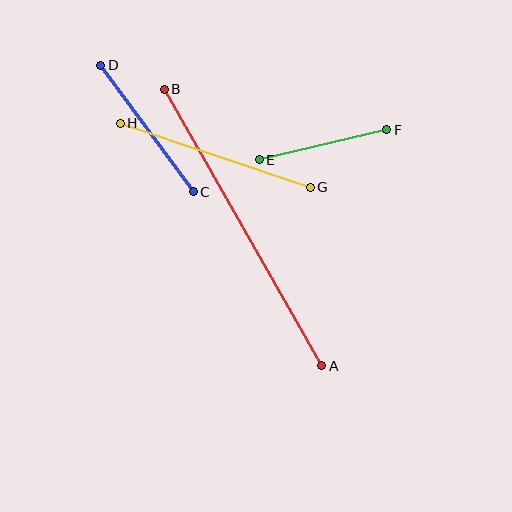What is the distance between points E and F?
The distance is approximately 131 pixels.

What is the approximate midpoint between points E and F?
The midpoint is at approximately (323, 145) pixels.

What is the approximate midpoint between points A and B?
The midpoint is at approximately (243, 227) pixels.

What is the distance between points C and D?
The distance is approximately 157 pixels.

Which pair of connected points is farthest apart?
Points A and B are farthest apart.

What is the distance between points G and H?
The distance is approximately 200 pixels.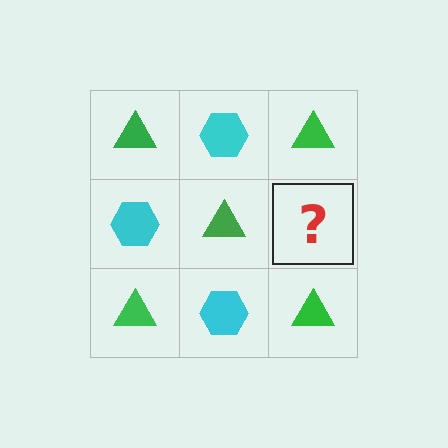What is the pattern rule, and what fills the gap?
The rule is that it alternates green triangle and cyan hexagon in a checkerboard pattern. The gap should be filled with a cyan hexagon.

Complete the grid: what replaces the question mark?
The question mark should be replaced with a cyan hexagon.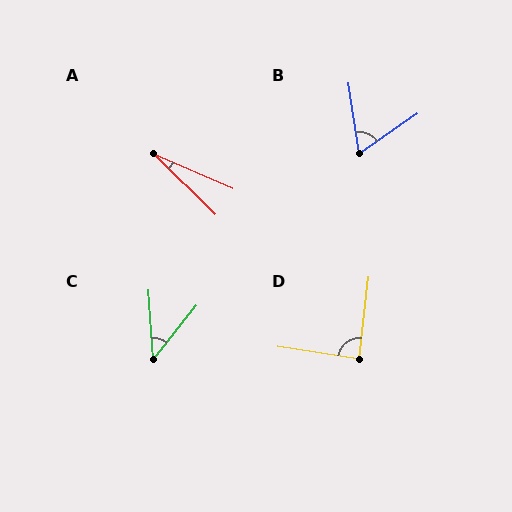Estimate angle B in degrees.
Approximately 63 degrees.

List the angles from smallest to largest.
A (21°), C (43°), B (63°), D (88°).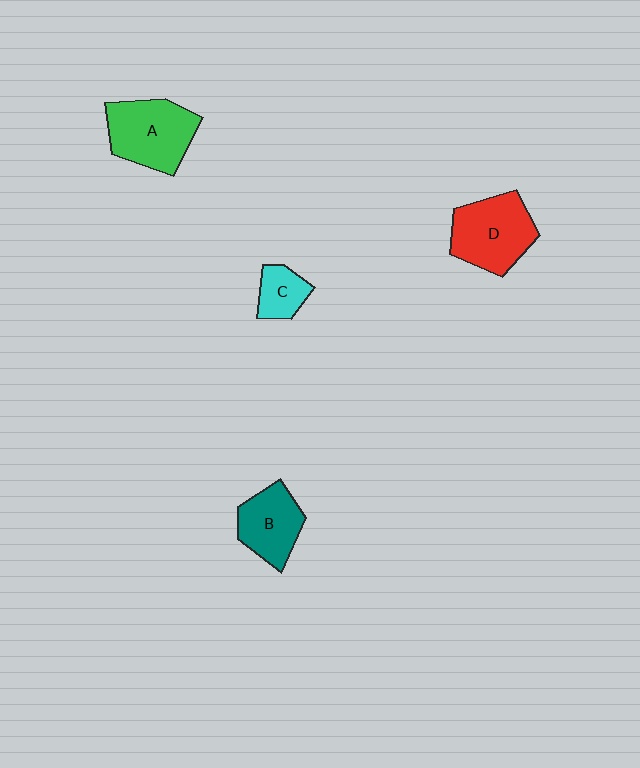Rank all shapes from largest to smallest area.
From largest to smallest: A (green), D (red), B (teal), C (cyan).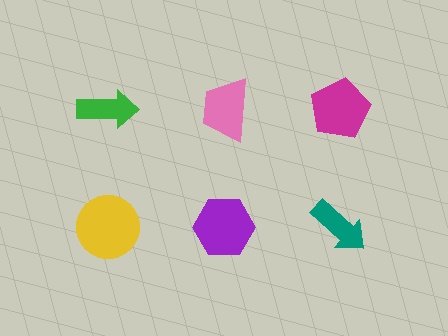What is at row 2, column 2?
A purple hexagon.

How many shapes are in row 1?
3 shapes.